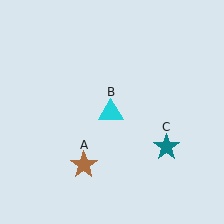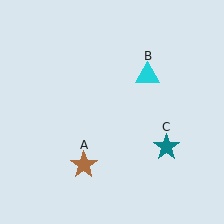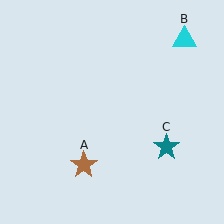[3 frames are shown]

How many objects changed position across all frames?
1 object changed position: cyan triangle (object B).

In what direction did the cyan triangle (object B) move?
The cyan triangle (object B) moved up and to the right.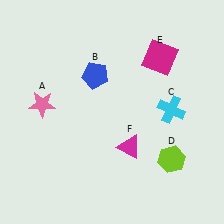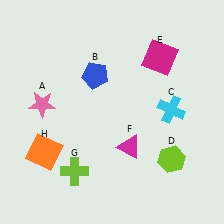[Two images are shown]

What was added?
A lime cross (G), an orange square (H) were added in Image 2.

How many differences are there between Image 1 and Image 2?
There are 2 differences between the two images.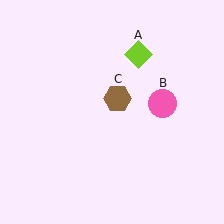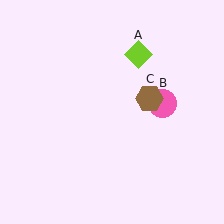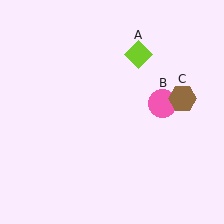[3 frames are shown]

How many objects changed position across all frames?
1 object changed position: brown hexagon (object C).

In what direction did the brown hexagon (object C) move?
The brown hexagon (object C) moved right.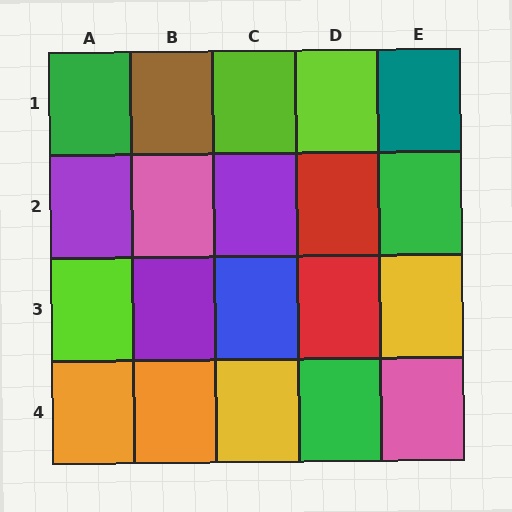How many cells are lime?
3 cells are lime.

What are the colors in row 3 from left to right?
Lime, purple, blue, red, yellow.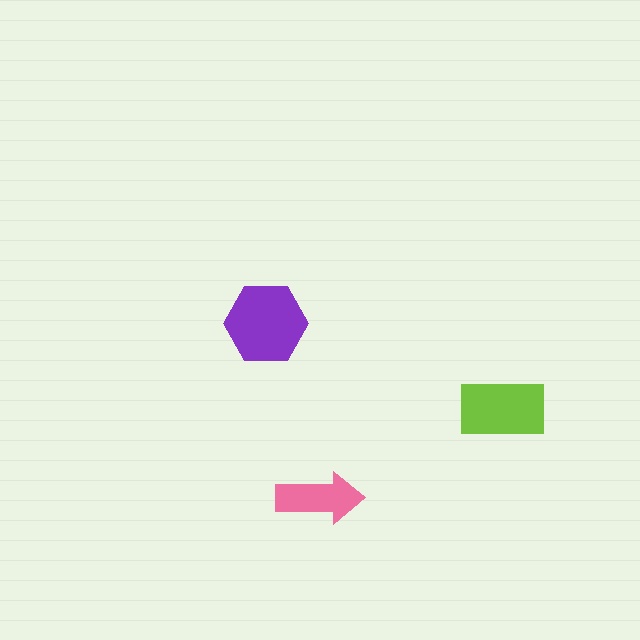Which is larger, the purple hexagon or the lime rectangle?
The purple hexagon.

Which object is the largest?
The purple hexagon.